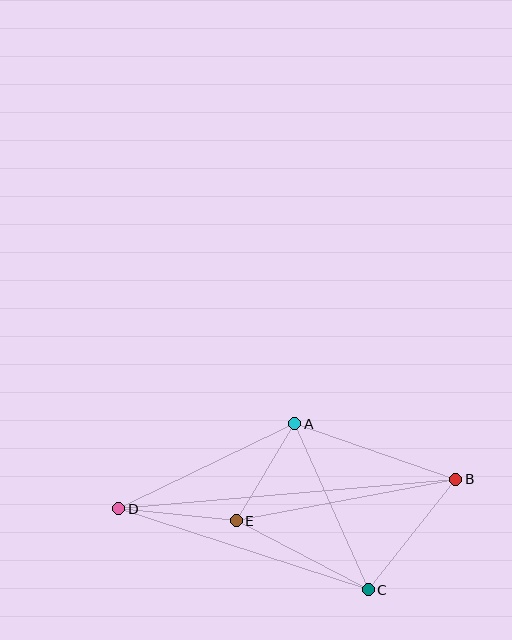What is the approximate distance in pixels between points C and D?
The distance between C and D is approximately 262 pixels.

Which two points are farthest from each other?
Points B and D are farthest from each other.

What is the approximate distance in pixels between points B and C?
The distance between B and C is approximately 141 pixels.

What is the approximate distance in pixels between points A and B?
The distance between A and B is approximately 171 pixels.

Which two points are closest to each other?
Points A and E are closest to each other.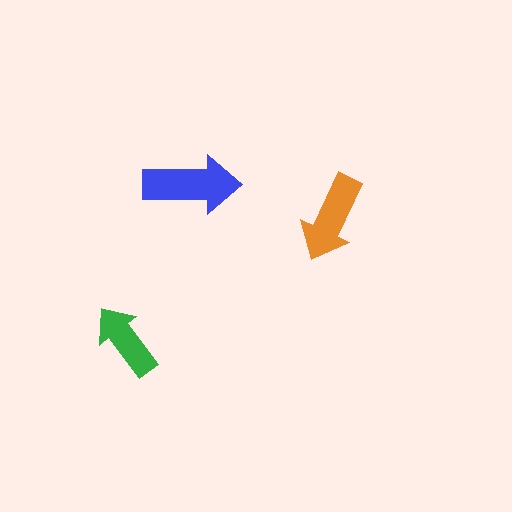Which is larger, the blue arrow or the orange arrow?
The blue one.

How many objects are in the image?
There are 3 objects in the image.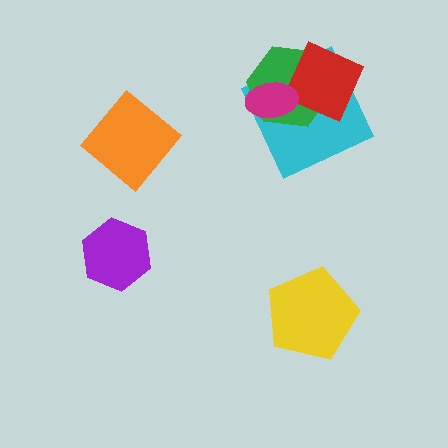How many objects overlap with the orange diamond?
0 objects overlap with the orange diamond.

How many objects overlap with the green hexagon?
3 objects overlap with the green hexagon.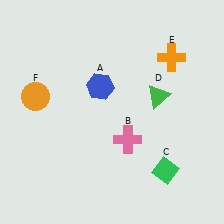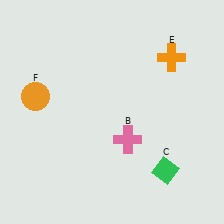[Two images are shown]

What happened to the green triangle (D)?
The green triangle (D) was removed in Image 2. It was in the top-right area of Image 1.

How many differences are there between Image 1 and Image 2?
There are 2 differences between the two images.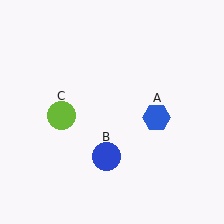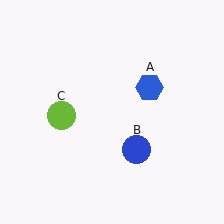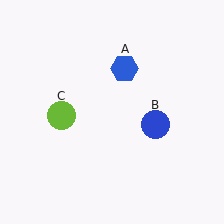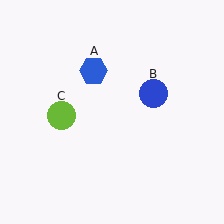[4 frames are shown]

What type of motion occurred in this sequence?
The blue hexagon (object A), blue circle (object B) rotated counterclockwise around the center of the scene.